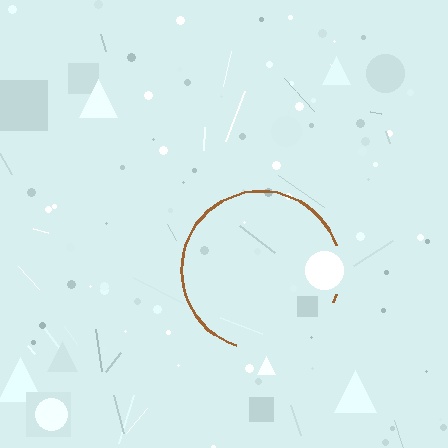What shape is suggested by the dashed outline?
The dashed outline suggests a circle.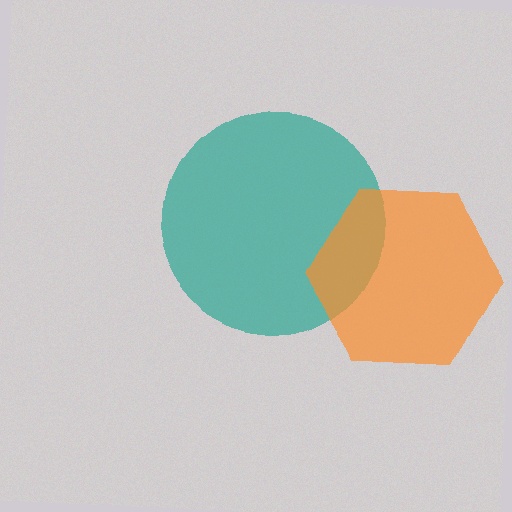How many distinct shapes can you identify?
There are 2 distinct shapes: a teal circle, an orange hexagon.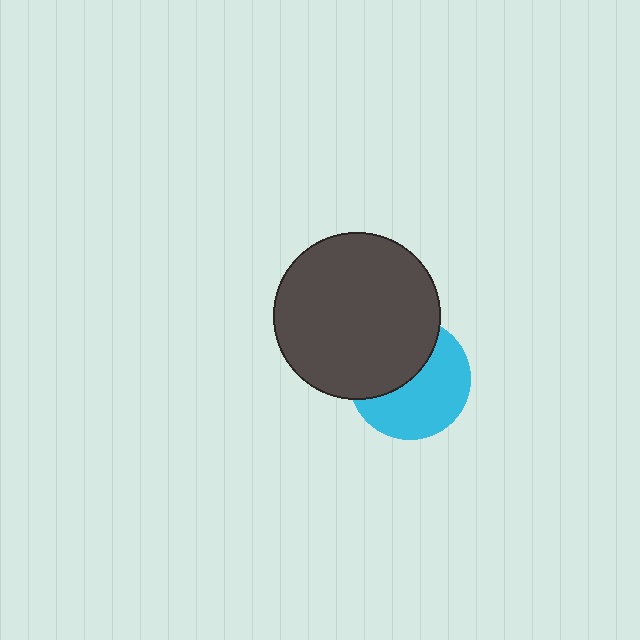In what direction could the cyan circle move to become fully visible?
The cyan circle could move toward the lower-right. That would shift it out from behind the dark gray circle entirely.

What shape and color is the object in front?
The object in front is a dark gray circle.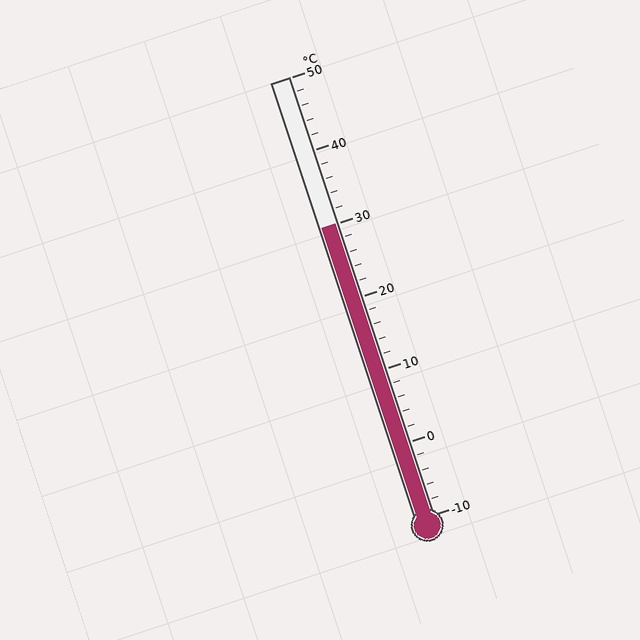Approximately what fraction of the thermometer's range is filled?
The thermometer is filled to approximately 65% of its range.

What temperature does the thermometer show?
The thermometer shows approximately 30°C.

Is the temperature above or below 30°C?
The temperature is at 30°C.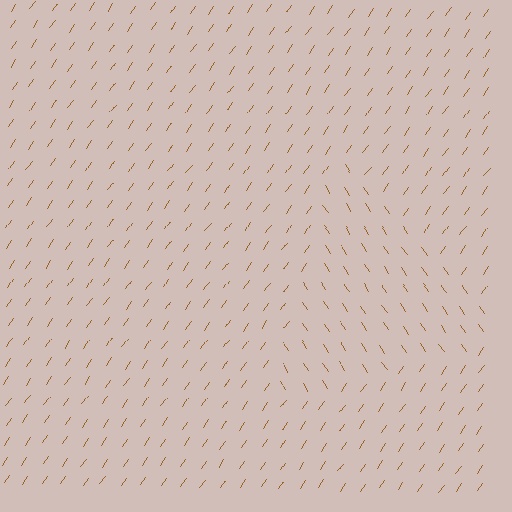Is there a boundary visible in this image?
Yes, there is a texture boundary formed by a change in line orientation.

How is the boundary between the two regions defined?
The boundary is defined purely by a change in line orientation (approximately 68 degrees difference). All lines are the same color and thickness.